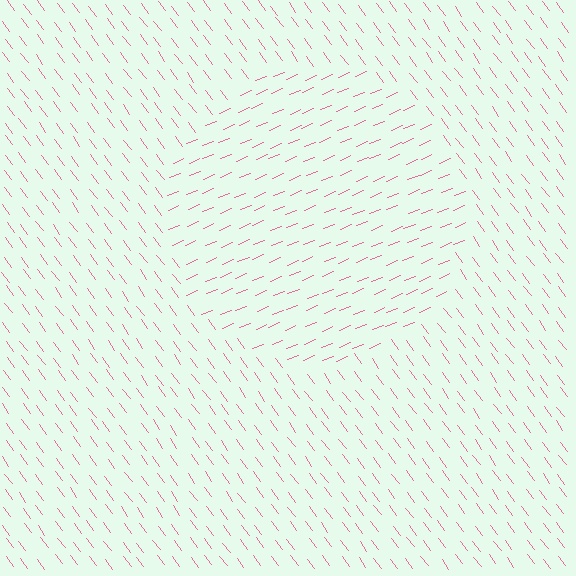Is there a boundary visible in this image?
Yes, there is a texture boundary formed by a change in line orientation.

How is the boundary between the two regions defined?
The boundary is defined purely by a change in line orientation (approximately 76 degrees difference). All lines are the same color and thickness.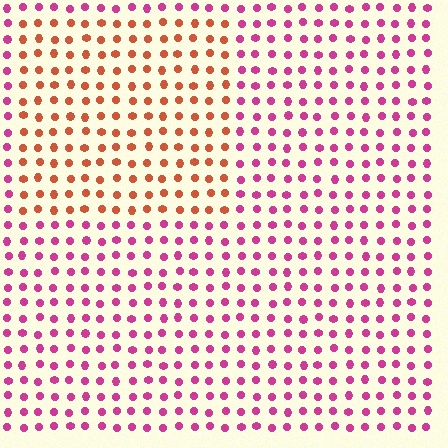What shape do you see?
I see a rectangle.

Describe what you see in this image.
The image is filled with small magenta elements in a uniform arrangement. A rectangle-shaped region is visible where the elements are tinted to a slightly different hue, forming a subtle color boundary.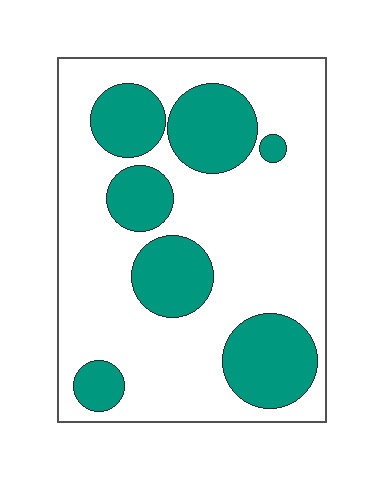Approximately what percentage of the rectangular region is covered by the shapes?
Approximately 30%.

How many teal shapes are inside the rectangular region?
7.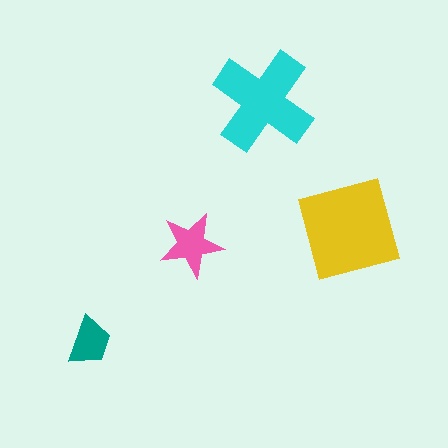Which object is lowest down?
The teal trapezoid is bottommost.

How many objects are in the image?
There are 4 objects in the image.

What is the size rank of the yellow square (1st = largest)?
1st.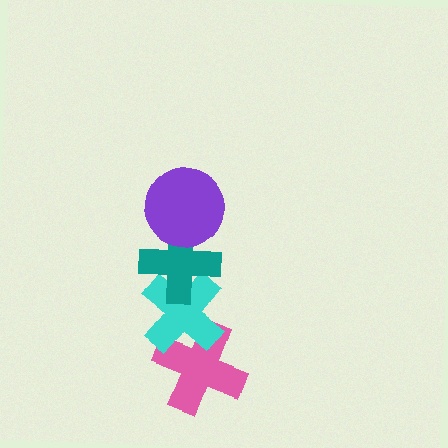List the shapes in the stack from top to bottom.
From top to bottom: the purple circle, the teal cross, the cyan cross, the pink cross.